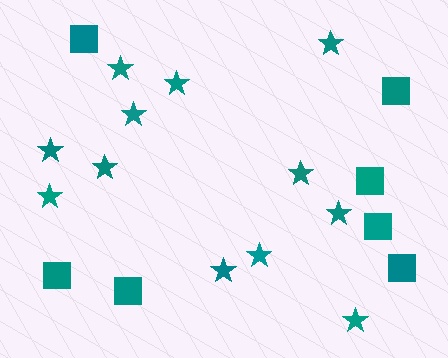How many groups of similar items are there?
There are 2 groups: one group of stars (12) and one group of squares (7).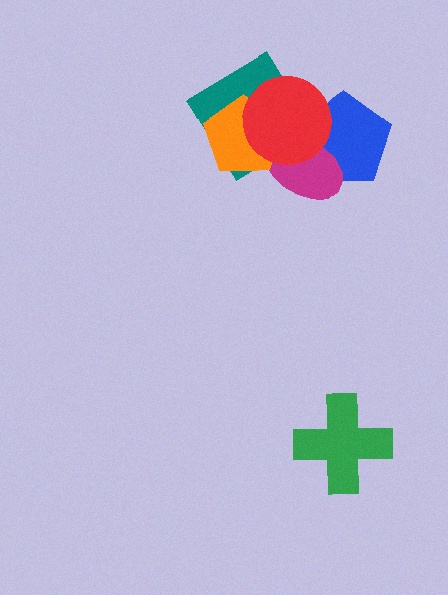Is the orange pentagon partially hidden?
Yes, it is partially covered by another shape.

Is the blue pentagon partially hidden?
Yes, it is partially covered by another shape.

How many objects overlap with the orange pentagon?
3 objects overlap with the orange pentagon.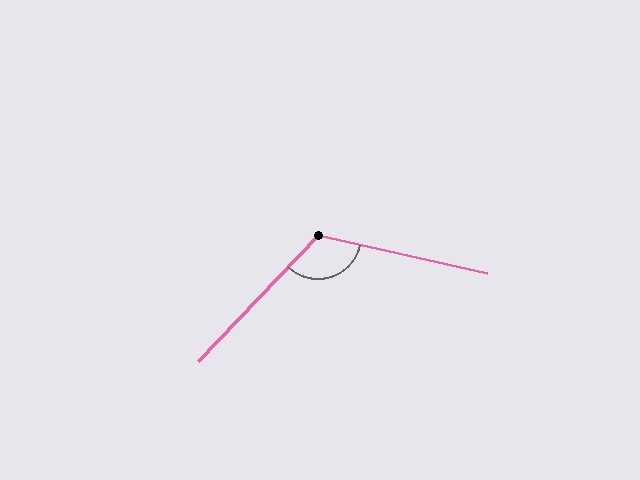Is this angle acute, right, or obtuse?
It is obtuse.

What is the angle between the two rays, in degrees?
Approximately 121 degrees.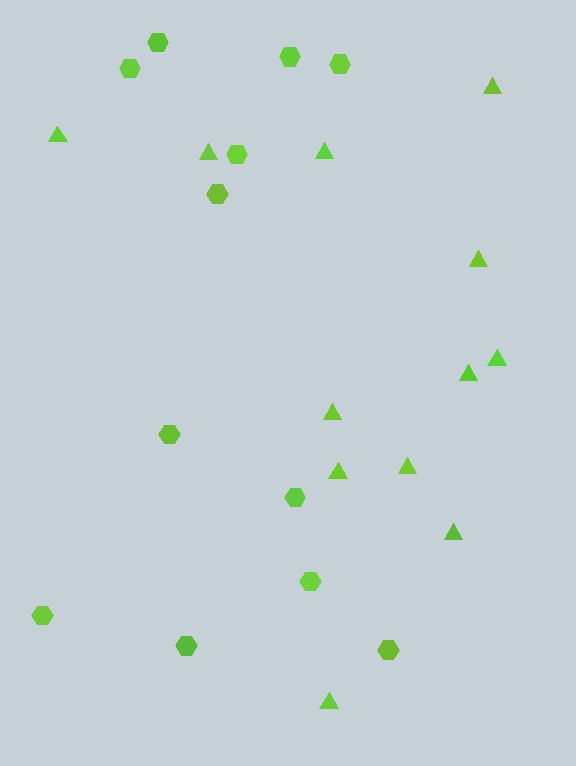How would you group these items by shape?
There are 2 groups: one group of triangles (12) and one group of hexagons (12).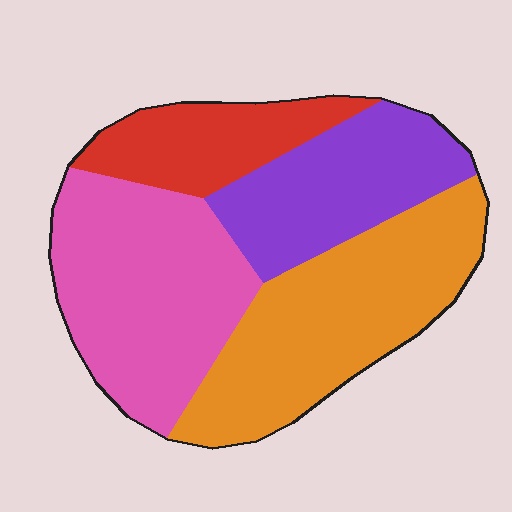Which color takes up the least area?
Red, at roughly 15%.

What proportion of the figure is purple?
Purple takes up less than a quarter of the figure.